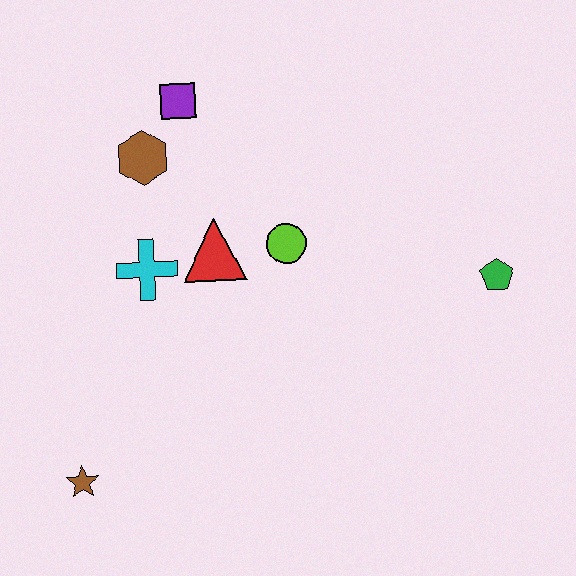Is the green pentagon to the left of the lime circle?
No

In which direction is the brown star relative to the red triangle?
The brown star is below the red triangle.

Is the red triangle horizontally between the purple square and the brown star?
No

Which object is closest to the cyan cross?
The red triangle is closest to the cyan cross.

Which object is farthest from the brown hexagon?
The green pentagon is farthest from the brown hexagon.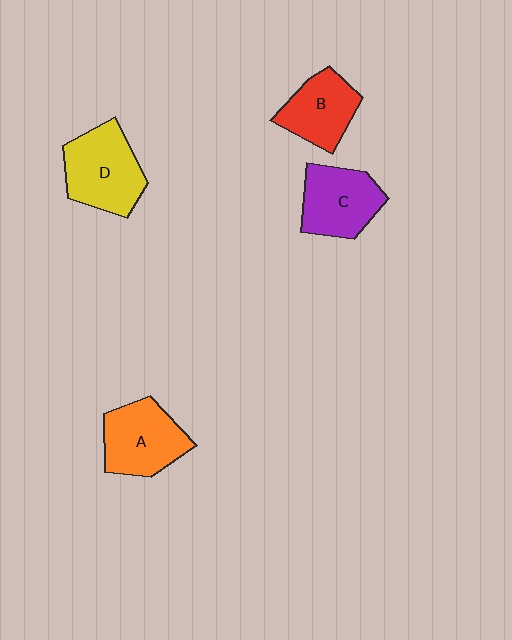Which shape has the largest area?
Shape D (yellow).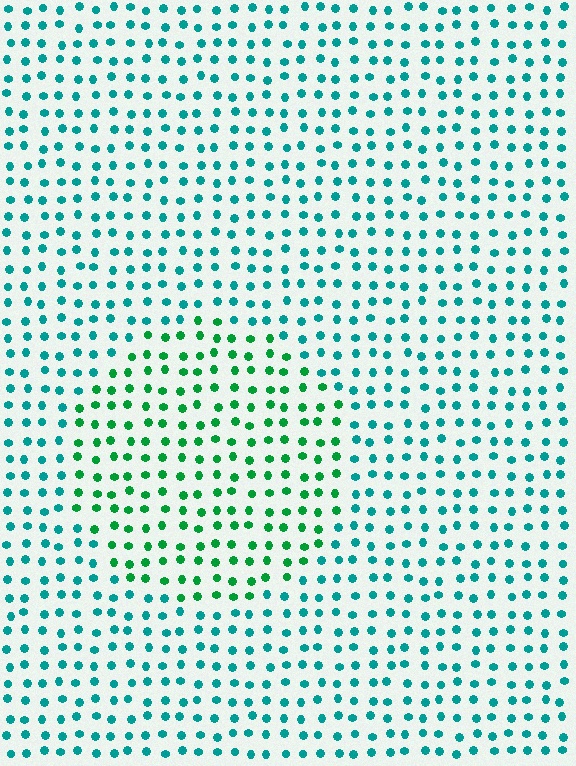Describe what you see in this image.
The image is filled with small teal elements in a uniform arrangement. A circle-shaped region is visible where the elements are tinted to a slightly different hue, forming a subtle color boundary.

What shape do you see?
I see a circle.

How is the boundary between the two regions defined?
The boundary is defined purely by a slight shift in hue (about 37 degrees). Spacing, size, and orientation are identical on both sides.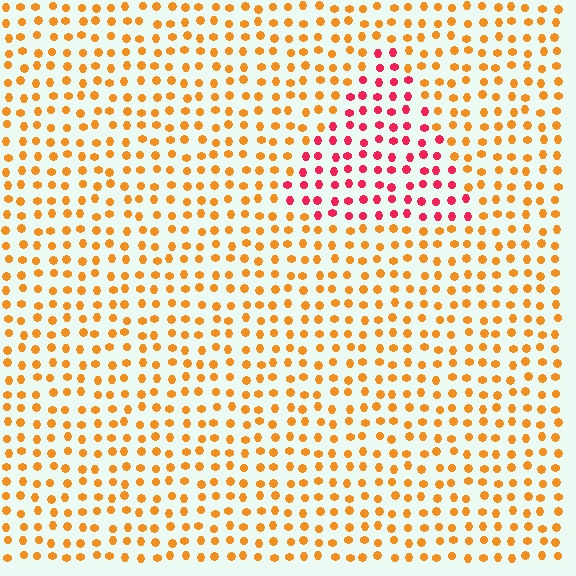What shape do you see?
I see a triangle.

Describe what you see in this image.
The image is filled with small orange elements in a uniform arrangement. A triangle-shaped region is visible where the elements are tinted to a slightly different hue, forming a subtle color boundary.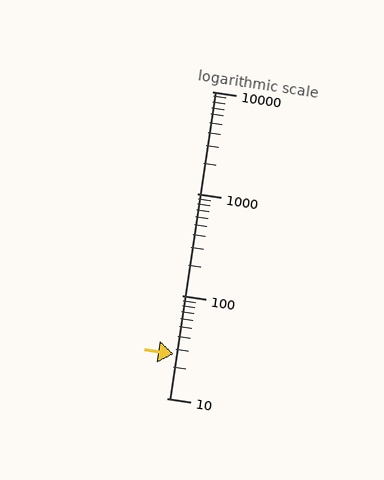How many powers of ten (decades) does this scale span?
The scale spans 3 decades, from 10 to 10000.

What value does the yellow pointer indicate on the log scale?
The pointer indicates approximately 27.